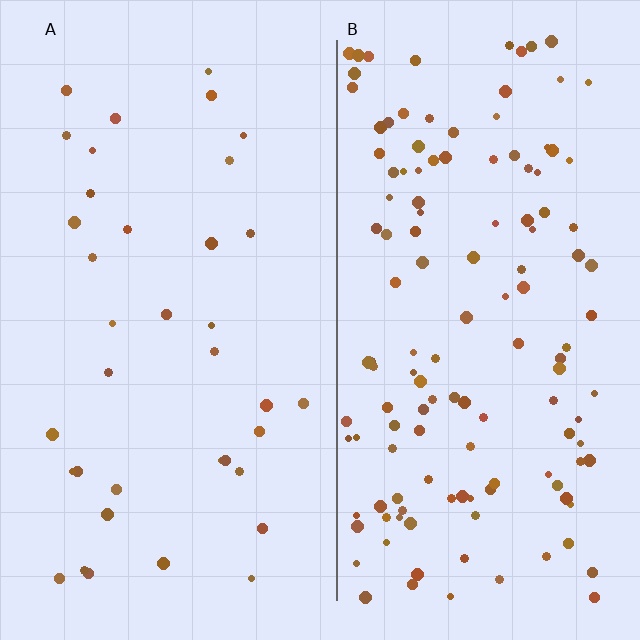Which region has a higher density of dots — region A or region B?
B (the right).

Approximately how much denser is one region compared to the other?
Approximately 3.6× — region B over region A.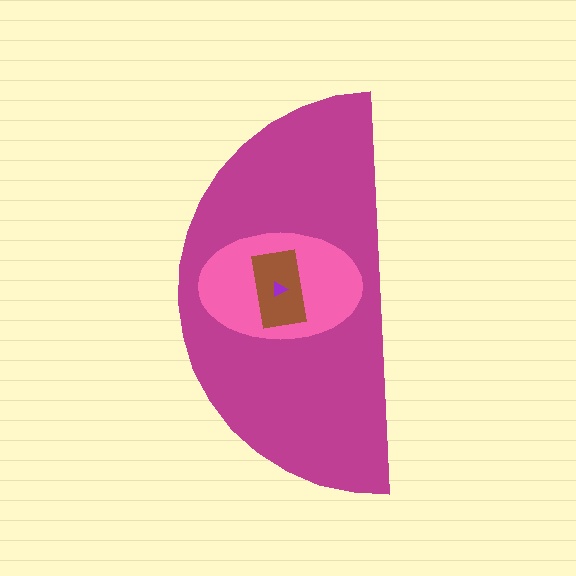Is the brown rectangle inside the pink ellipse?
Yes.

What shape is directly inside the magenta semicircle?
The pink ellipse.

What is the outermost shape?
The magenta semicircle.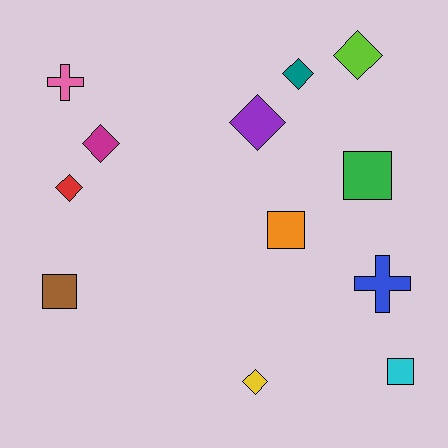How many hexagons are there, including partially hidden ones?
There are no hexagons.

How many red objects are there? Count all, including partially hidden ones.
There is 1 red object.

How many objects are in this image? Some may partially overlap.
There are 12 objects.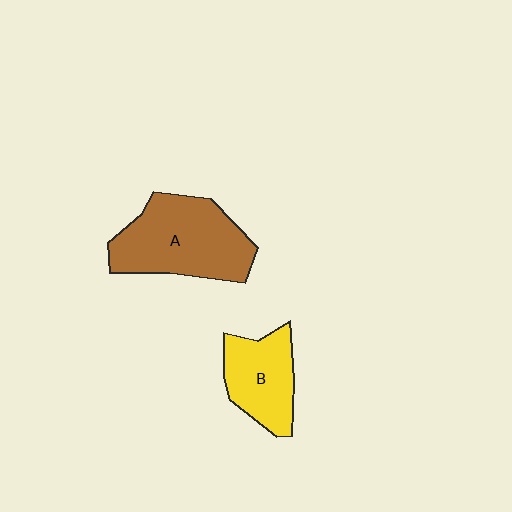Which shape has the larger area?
Shape A (brown).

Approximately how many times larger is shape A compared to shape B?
Approximately 1.6 times.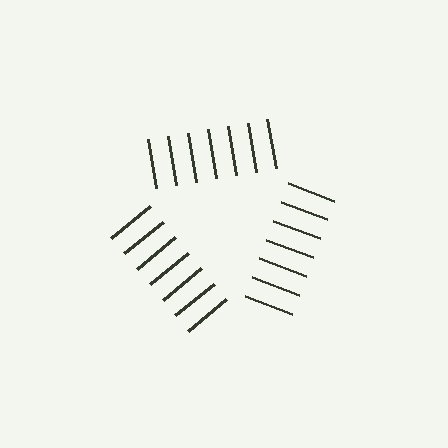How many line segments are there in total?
21 — 7 along each of the 3 edges.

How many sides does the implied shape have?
3 sides — the line-ends trace a triangle.